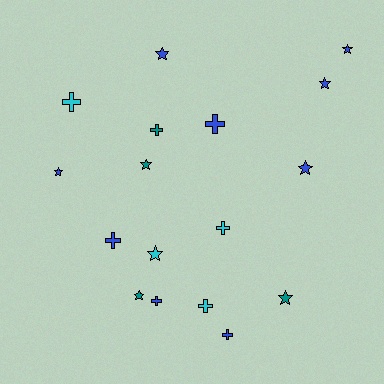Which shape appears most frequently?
Star, with 9 objects.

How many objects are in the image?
There are 17 objects.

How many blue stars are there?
There are 5 blue stars.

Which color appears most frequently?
Blue, with 9 objects.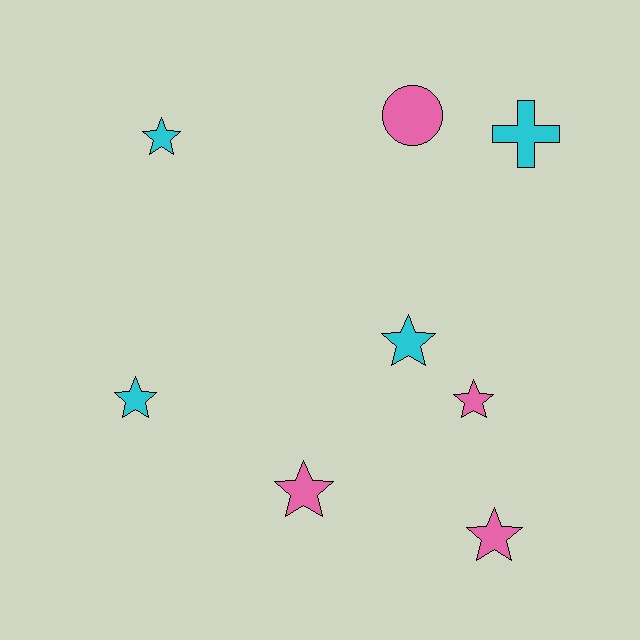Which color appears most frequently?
Cyan, with 4 objects.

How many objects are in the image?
There are 8 objects.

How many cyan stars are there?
There are 3 cyan stars.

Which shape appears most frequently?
Star, with 6 objects.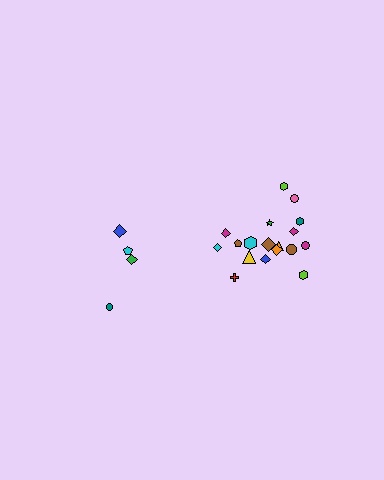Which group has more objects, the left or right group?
The right group.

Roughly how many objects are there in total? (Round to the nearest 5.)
Roughly 20 objects in total.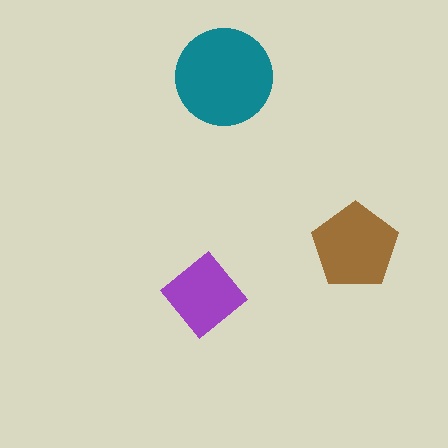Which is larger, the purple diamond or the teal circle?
The teal circle.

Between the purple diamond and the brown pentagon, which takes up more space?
The brown pentagon.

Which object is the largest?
The teal circle.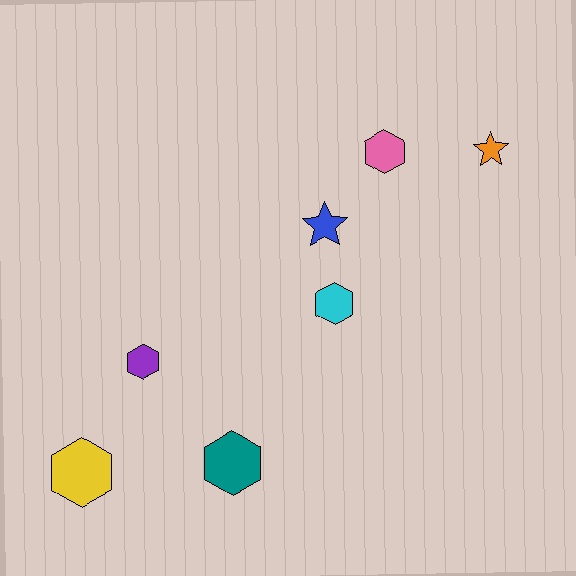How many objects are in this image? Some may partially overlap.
There are 7 objects.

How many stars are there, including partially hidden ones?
There are 2 stars.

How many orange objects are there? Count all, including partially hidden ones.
There is 1 orange object.